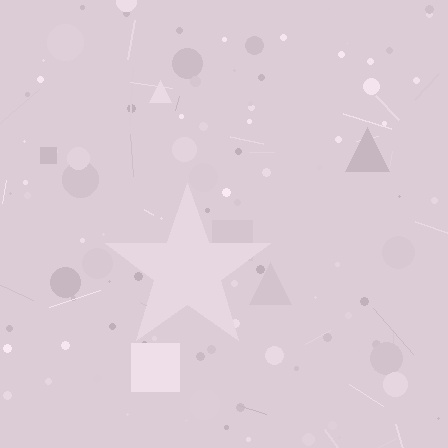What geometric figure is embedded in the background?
A star is embedded in the background.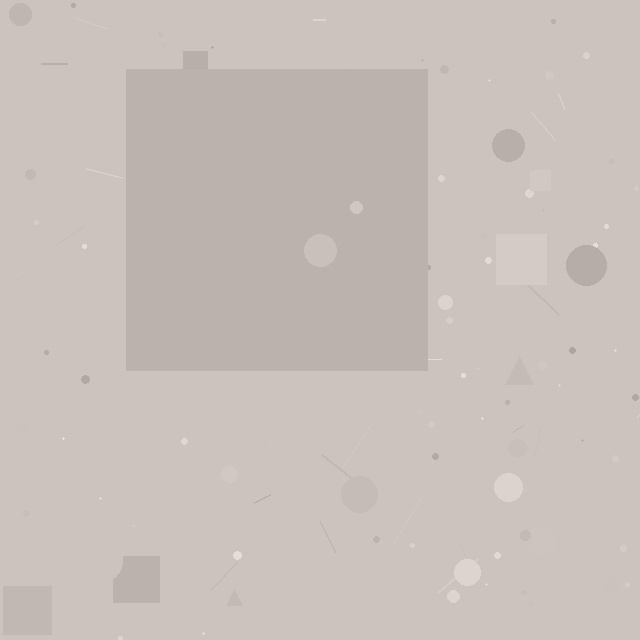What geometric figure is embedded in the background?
A square is embedded in the background.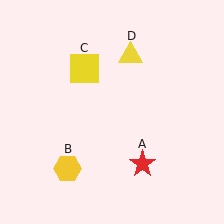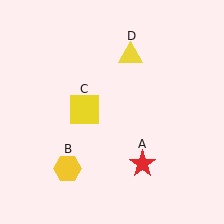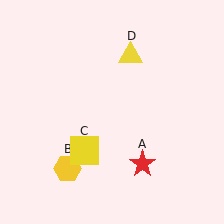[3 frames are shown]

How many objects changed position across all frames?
1 object changed position: yellow square (object C).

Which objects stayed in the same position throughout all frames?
Red star (object A) and yellow hexagon (object B) and yellow triangle (object D) remained stationary.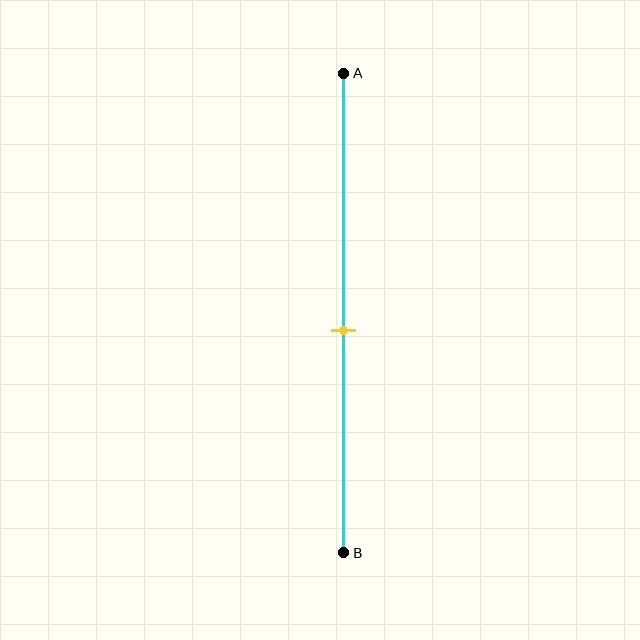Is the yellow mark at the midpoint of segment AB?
No, the mark is at about 55% from A, not at the 50% midpoint.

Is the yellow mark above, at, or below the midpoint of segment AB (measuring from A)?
The yellow mark is below the midpoint of segment AB.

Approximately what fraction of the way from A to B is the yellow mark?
The yellow mark is approximately 55% of the way from A to B.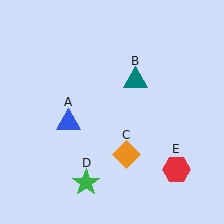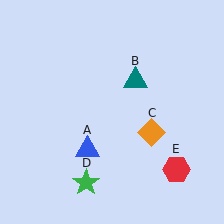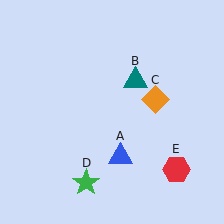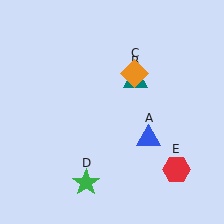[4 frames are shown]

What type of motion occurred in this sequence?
The blue triangle (object A), orange diamond (object C) rotated counterclockwise around the center of the scene.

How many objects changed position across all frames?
2 objects changed position: blue triangle (object A), orange diamond (object C).